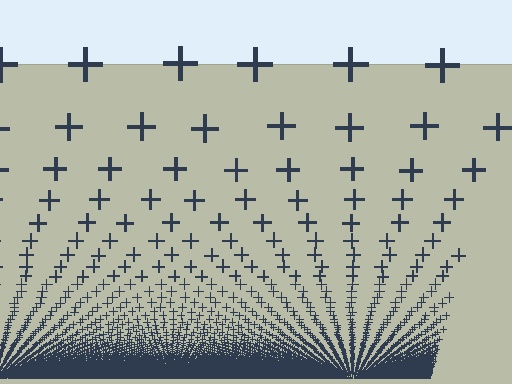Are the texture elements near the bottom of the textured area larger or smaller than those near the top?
Smaller. The gradient is inverted — elements near the bottom are smaller and denser.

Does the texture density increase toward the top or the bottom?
Density increases toward the bottom.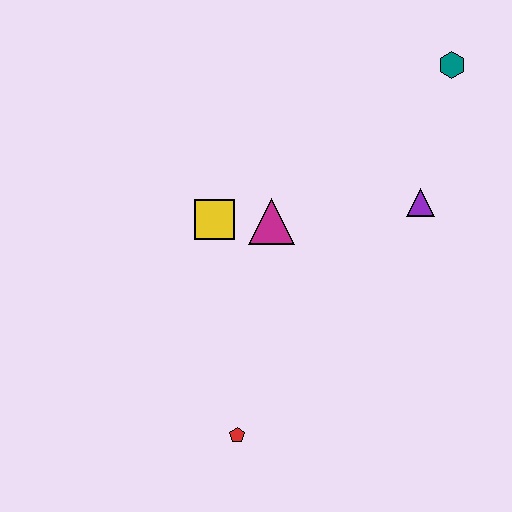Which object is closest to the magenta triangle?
The yellow square is closest to the magenta triangle.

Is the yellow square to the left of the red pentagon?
Yes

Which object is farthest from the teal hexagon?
The red pentagon is farthest from the teal hexagon.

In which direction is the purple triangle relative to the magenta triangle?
The purple triangle is to the right of the magenta triangle.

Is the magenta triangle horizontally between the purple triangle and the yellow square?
Yes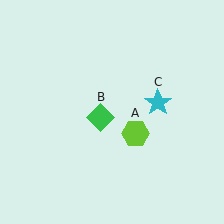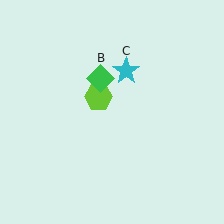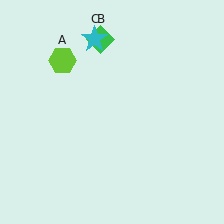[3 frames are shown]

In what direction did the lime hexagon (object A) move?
The lime hexagon (object A) moved up and to the left.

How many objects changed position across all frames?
3 objects changed position: lime hexagon (object A), green diamond (object B), cyan star (object C).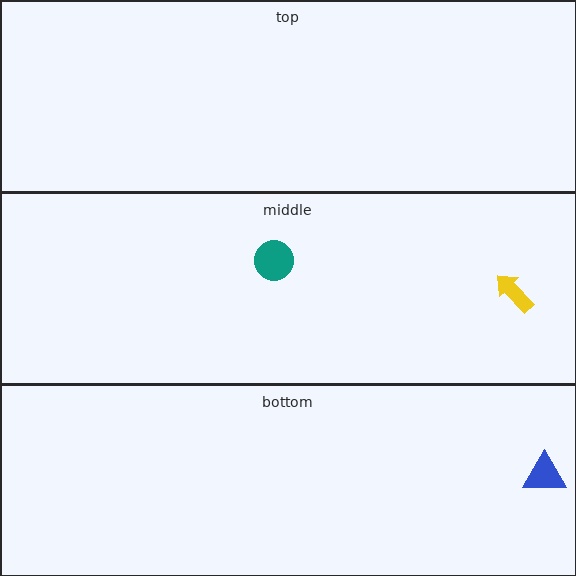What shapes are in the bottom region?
The blue triangle.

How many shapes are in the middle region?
2.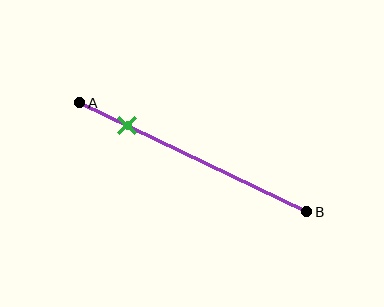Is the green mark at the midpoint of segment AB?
No, the mark is at about 20% from A, not at the 50% midpoint.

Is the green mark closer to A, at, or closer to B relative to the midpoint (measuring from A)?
The green mark is closer to point A than the midpoint of segment AB.